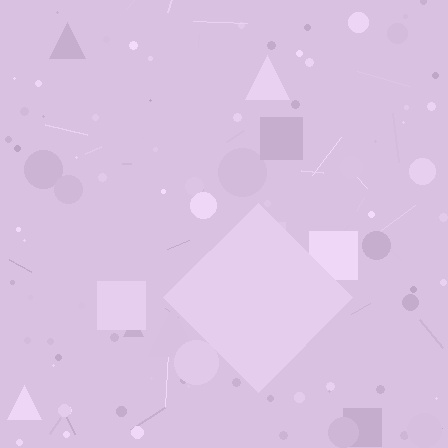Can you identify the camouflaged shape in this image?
The camouflaged shape is a diamond.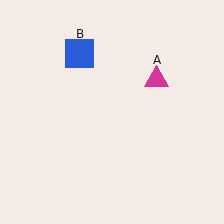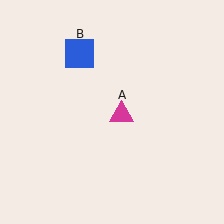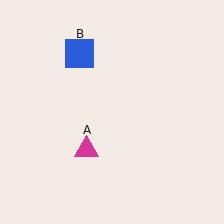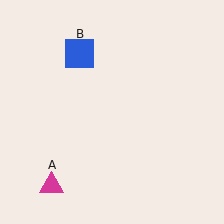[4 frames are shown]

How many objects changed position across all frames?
1 object changed position: magenta triangle (object A).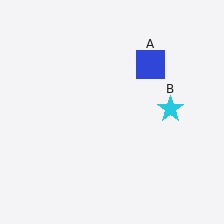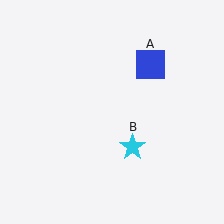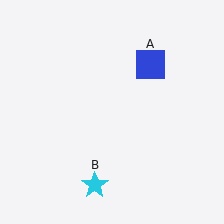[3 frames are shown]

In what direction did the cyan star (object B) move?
The cyan star (object B) moved down and to the left.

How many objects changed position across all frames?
1 object changed position: cyan star (object B).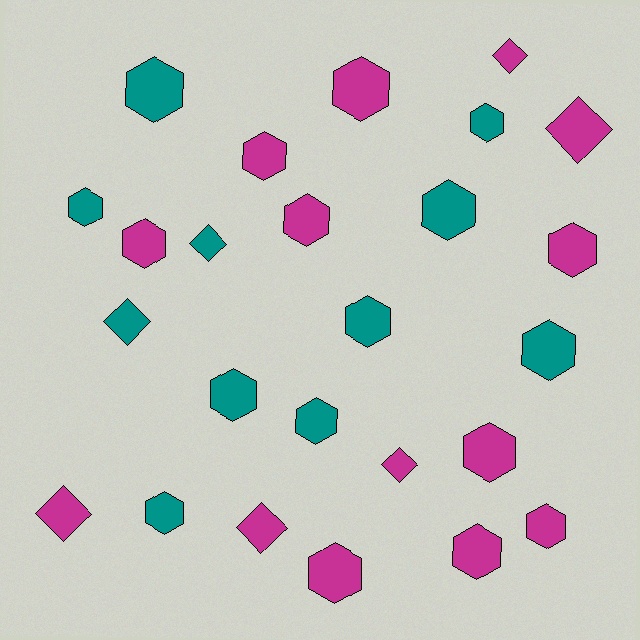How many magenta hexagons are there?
There are 9 magenta hexagons.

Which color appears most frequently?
Magenta, with 14 objects.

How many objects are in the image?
There are 25 objects.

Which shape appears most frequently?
Hexagon, with 18 objects.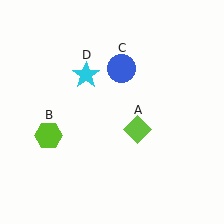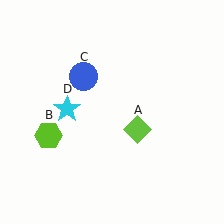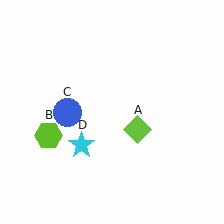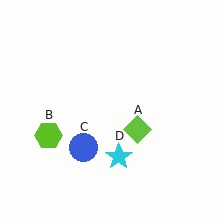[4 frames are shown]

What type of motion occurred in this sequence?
The blue circle (object C), cyan star (object D) rotated counterclockwise around the center of the scene.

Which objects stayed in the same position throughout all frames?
Lime diamond (object A) and lime hexagon (object B) remained stationary.